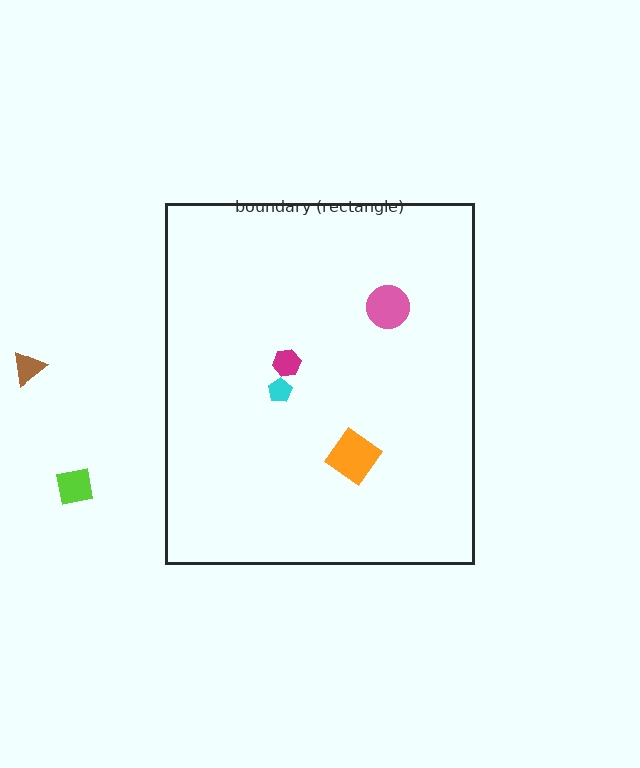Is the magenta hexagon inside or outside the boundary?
Inside.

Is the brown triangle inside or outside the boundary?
Outside.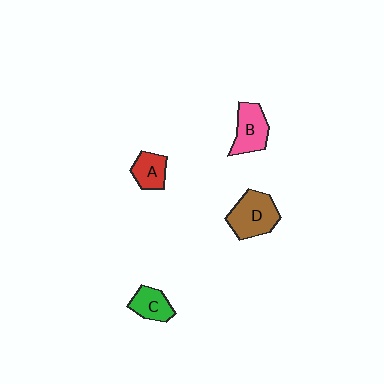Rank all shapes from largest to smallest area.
From largest to smallest: D (brown), B (pink), C (green), A (red).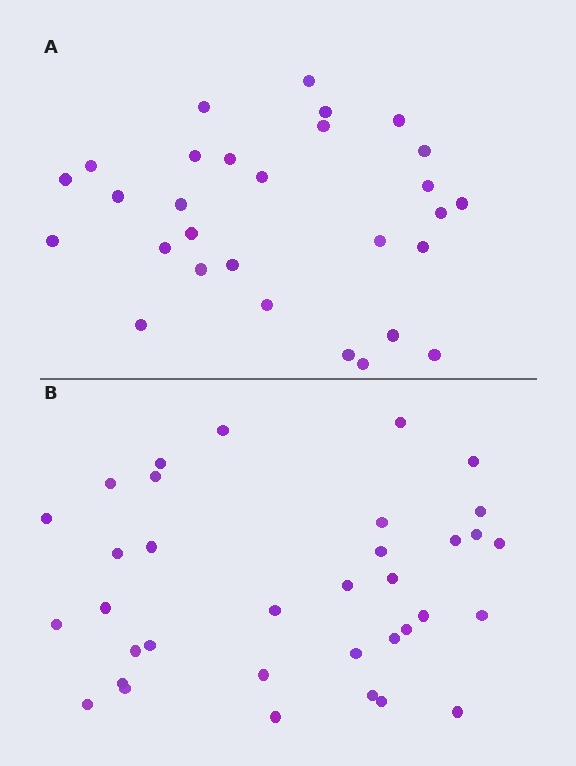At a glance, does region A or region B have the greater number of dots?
Region B (the bottom region) has more dots.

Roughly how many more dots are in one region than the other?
Region B has about 6 more dots than region A.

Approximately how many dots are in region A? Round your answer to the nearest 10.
About 30 dots. (The exact count is 29, which rounds to 30.)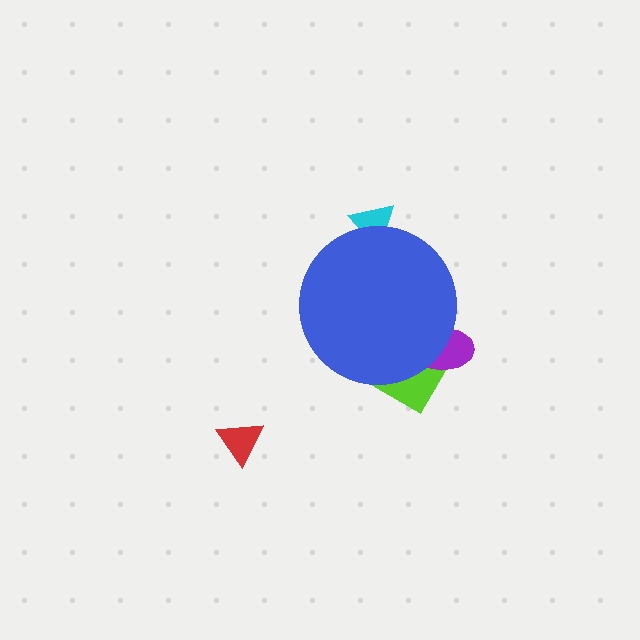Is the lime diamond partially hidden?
Yes, the lime diamond is partially hidden behind the blue circle.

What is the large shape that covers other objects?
A blue circle.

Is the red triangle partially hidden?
No, the red triangle is fully visible.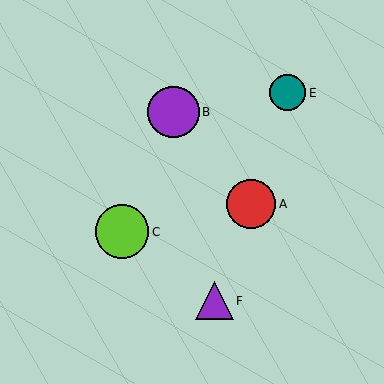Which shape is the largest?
The lime circle (labeled C) is the largest.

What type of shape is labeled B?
Shape B is a purple circle.